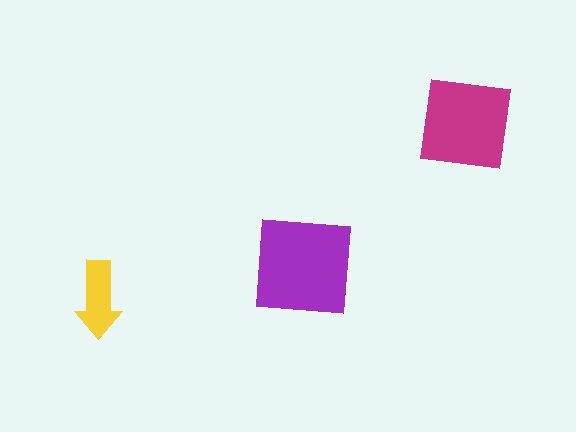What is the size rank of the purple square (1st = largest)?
1st.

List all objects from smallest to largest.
The yellow arrow, the magenta square, the purple square.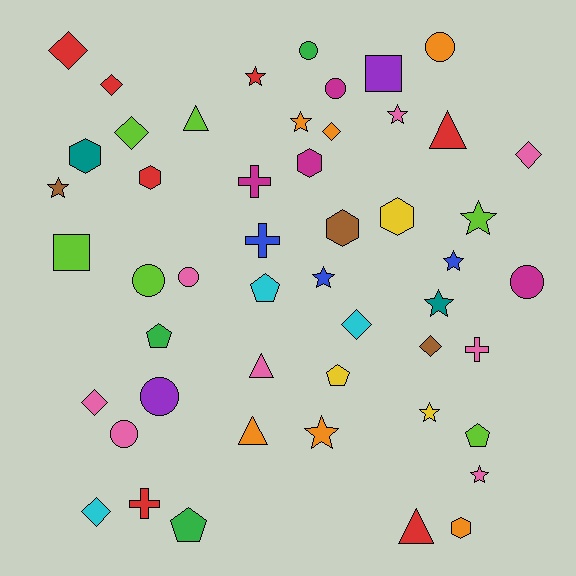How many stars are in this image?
There are 11 stars.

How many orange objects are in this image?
There are 6 orange objects.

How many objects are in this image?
There are 50 objects.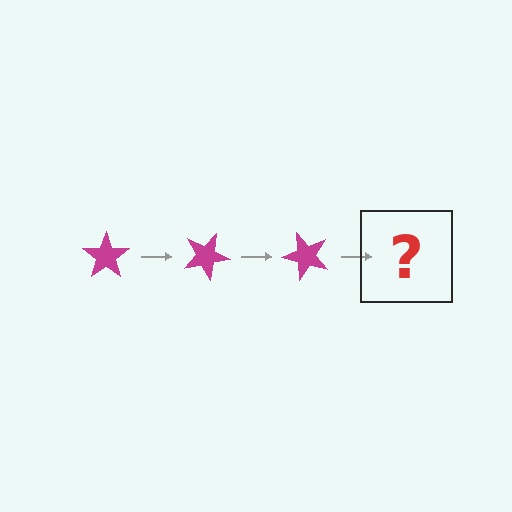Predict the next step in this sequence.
The next step is a magenta star rotated 75 degrees.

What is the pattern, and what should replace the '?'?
The pattern is that the star rotates 25 degrees each step. The '?' should be a magenta star rotated 75 degrees.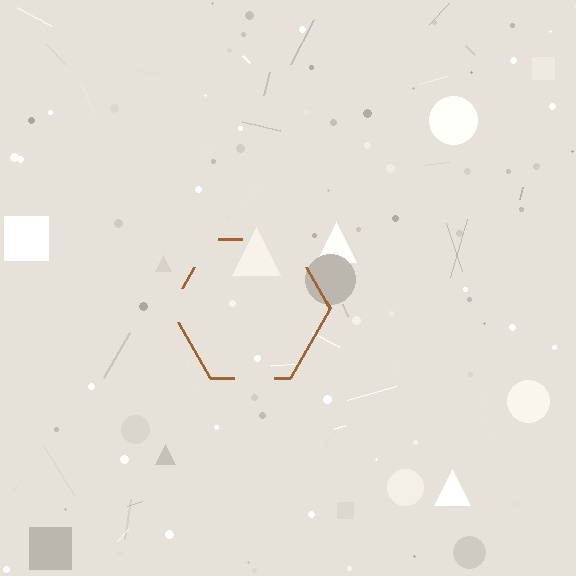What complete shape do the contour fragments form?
The contour fragments form a hexagon.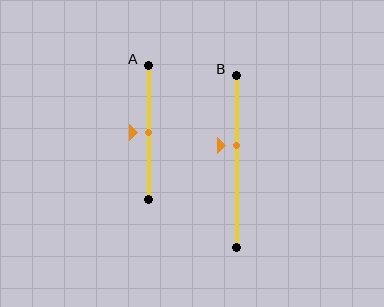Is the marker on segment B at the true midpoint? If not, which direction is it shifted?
No, the marker on segment B is shifted upward by about 9% of the segment length.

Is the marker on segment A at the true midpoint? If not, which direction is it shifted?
Yes, the marker on segment A is at the true midpoint.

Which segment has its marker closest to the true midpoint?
Segment A has its marker closest to the true midpoint.